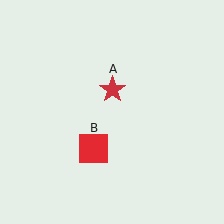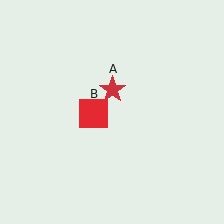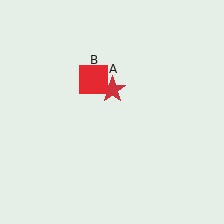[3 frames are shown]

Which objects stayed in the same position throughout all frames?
Red star (object A) remained stationary.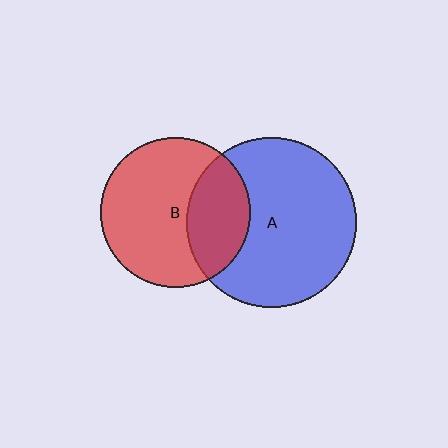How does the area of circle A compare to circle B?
Approximately 1.3 times.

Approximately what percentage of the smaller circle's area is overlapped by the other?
Approximately 30%.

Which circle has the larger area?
Circle A (blue).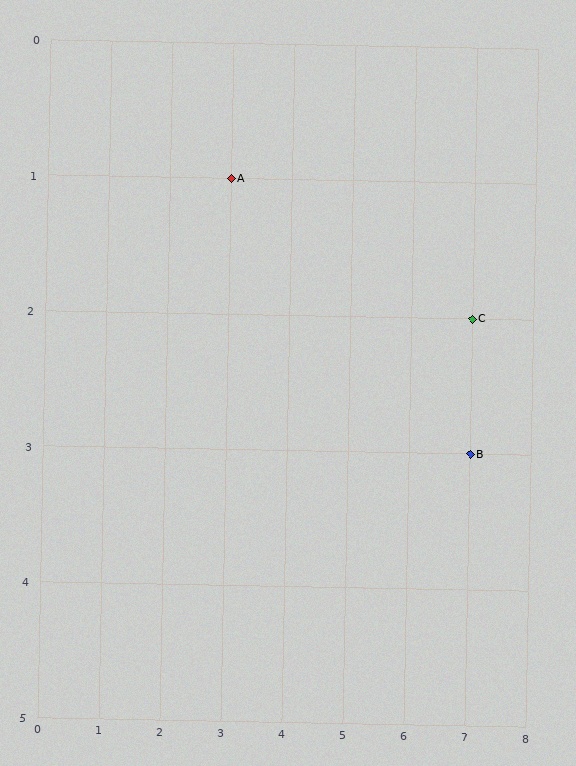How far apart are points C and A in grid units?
Points C and A are 4 columns and 1 row apart (about 4.1 grid units diagonally).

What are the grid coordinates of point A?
Point A is at grid coordinates (3, 1).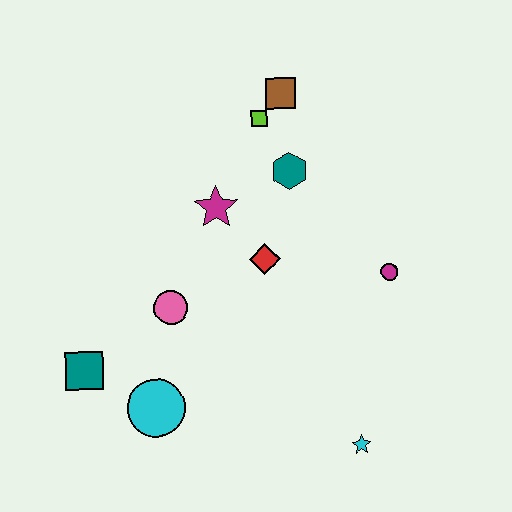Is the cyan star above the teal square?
No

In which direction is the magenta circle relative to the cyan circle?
The magenta circle is to the right of the cyan circle.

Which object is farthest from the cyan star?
The brown square is farthest from the cyan star.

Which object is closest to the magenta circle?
The red diamond is closest to the magenta circle.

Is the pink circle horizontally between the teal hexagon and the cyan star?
No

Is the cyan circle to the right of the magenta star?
No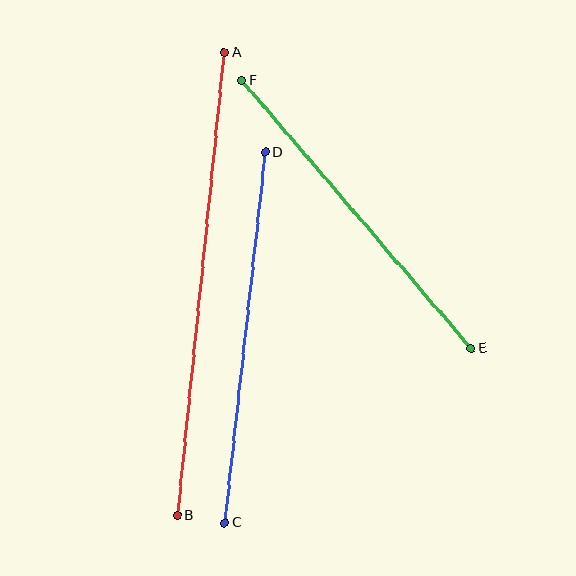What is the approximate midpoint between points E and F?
The midpoint is at approximately (357, 214) pixels.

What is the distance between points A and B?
The distance is approximately 465 pixels.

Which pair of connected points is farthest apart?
Points A and B are farthest apart.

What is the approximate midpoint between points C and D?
The midpoint is at approximately (245, 337) pixels.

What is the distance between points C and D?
The distance is approximately 372 pixels.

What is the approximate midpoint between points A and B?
The midpoint is at approximately (201, 284) pixels.